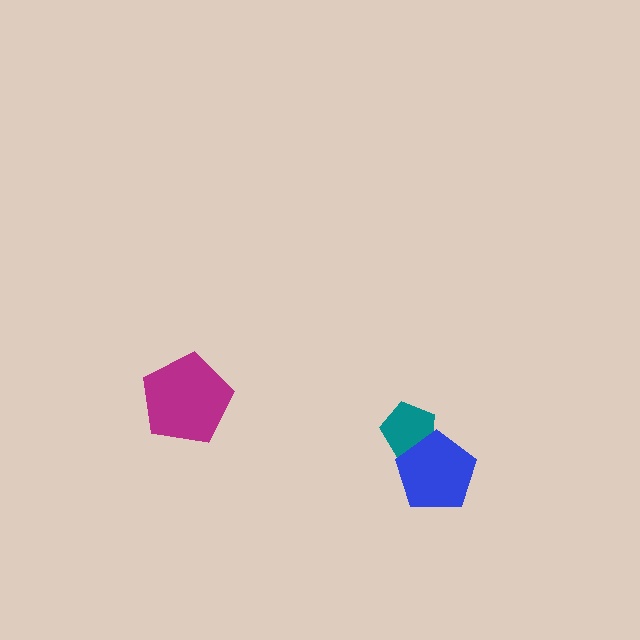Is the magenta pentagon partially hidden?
No, no other shape covers it.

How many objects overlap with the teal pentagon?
1 object overlaps with the teal pentagon.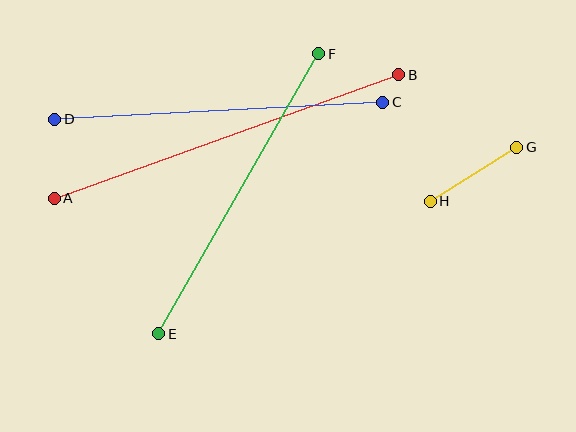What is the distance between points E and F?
The distance is approximately 322 pixels.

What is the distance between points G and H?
The distance is approximately 102 pixels.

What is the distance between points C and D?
The distance is approximately 329 pixels.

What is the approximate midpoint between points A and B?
The midpoint is at approximately (227, 137) pixels.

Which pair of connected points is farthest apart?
Points A and B are farthest apart.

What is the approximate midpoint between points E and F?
The midpoint is at approximately (239, 194) pixels.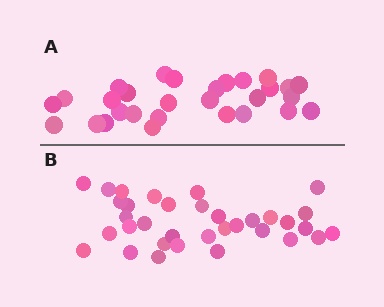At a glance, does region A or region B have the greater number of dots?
Region B (the bottom region) has more dots.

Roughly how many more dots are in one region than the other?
Region B has about 5 more dots than region A.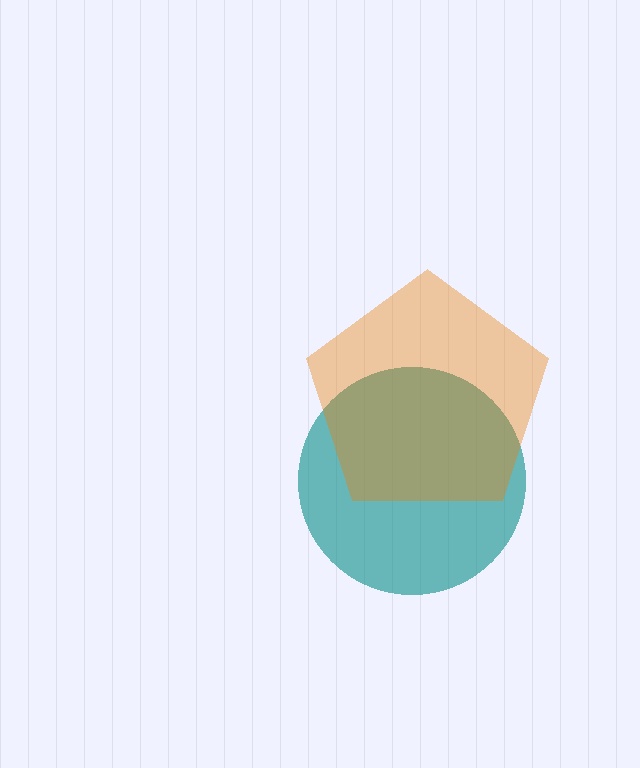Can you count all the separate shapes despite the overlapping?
Yes, there are 2 separate shapes.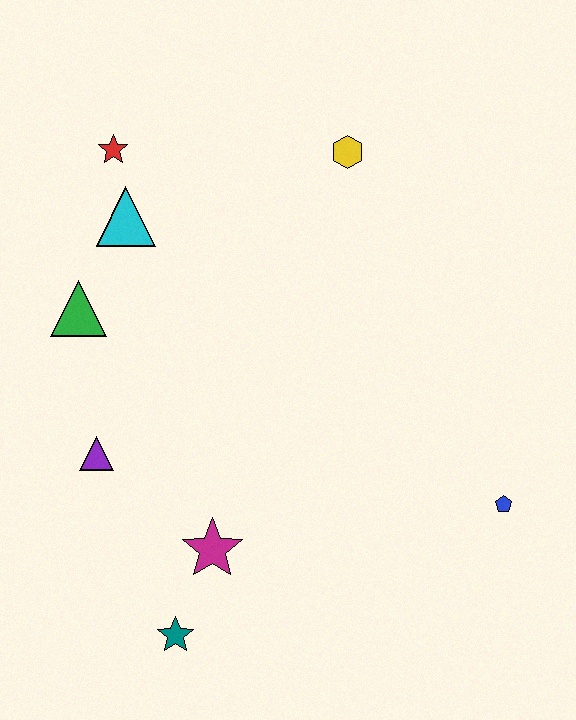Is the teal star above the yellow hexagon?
No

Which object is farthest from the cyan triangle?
The blue pentagon is farthest from the cyan triangle.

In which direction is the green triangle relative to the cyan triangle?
The green triangle is below the cyan triangle.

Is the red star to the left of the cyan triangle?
Yes